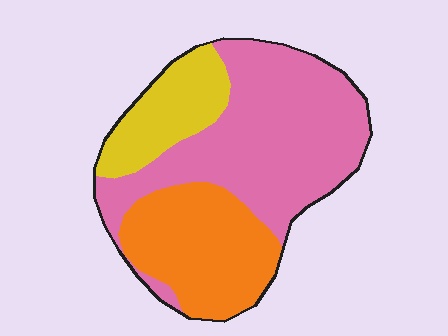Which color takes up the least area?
Yellow, at roughly 15%.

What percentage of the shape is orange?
Orange covers 30% of the shape.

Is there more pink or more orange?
Pink.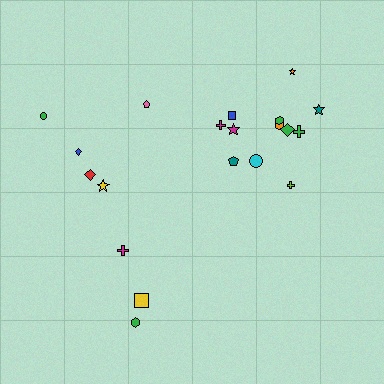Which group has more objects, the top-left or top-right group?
The top-right group.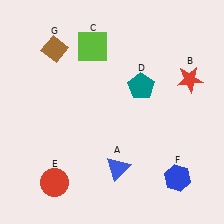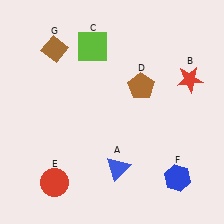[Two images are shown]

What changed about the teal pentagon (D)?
In Image 1, D is teal. In Image 2, it changed to brown.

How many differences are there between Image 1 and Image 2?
There is 1 difference between the two images.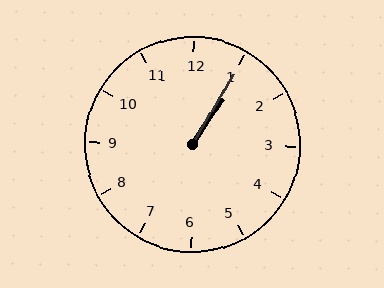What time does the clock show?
1:05.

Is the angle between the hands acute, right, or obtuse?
It is acute.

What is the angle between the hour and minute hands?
Approximately 2 degrees.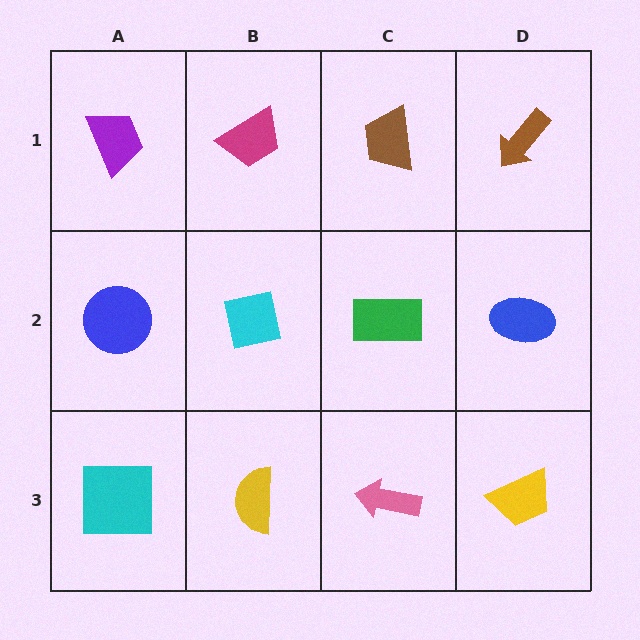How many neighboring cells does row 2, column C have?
4.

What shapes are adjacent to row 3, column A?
A blue circle (row 2, column A), a yellow semicircle (row 3, column B).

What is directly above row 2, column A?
A purple trapezoid.